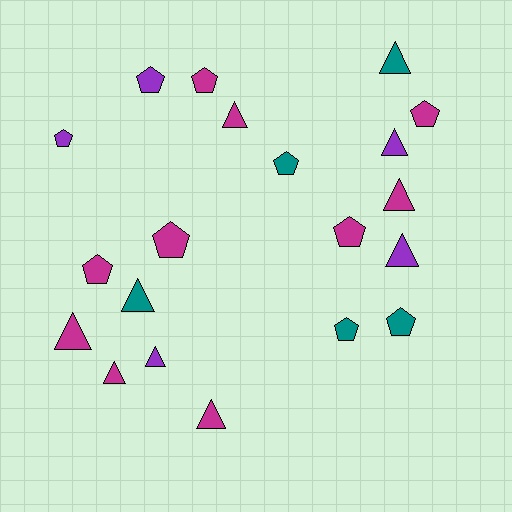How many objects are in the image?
There are 20 objects.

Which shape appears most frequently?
Pentagon, with 10 objects.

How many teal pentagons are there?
There are 3 teal pentagons.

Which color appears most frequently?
Magenta, with 10 objects.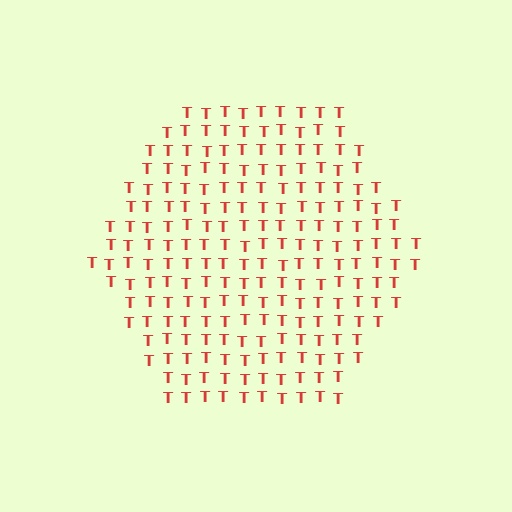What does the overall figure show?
The overall figure shows a hexagon.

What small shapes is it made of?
It is made of small letter T's.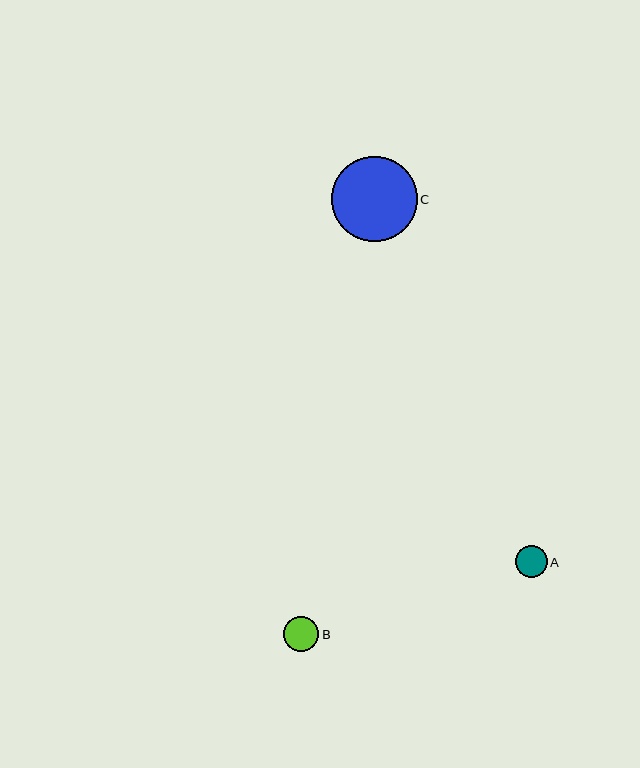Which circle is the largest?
Circle C is the largest with a size of approximately 85 pixels.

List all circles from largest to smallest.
From largest to smallest: C, B, A.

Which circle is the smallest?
Circle A is the smallest with a size of approximately 32 pixels.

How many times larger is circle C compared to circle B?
Circle C is approximately 2.4 times the size of circle B.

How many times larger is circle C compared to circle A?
Circle C is approximately 2.7 times the size of circle A.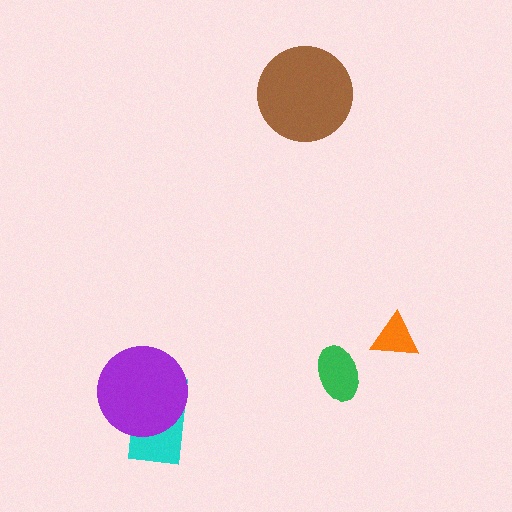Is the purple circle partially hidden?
No, no other shape covers it.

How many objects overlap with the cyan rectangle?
1 object overlaps with the cyan rectangle.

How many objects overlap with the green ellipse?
0 objects overlap with the green ellipse.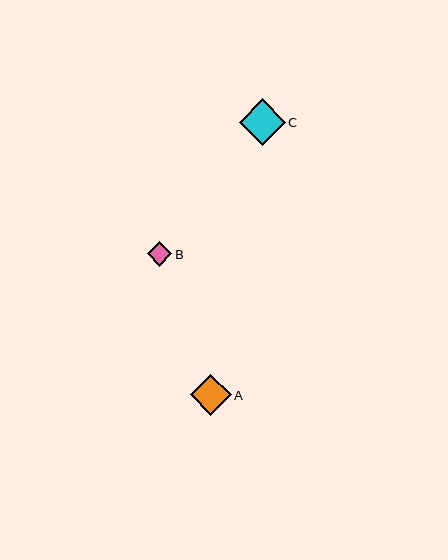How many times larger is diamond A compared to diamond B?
Diamond A is approximately 1.7 times the size of diamond B.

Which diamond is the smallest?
Diamond B is the smallest with a size of approximately 24 pixels.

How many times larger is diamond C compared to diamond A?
Diamond C is approximately 1.1 times the size of diamond A.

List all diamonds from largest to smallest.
From largest to smallest: C, A, B.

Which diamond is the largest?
Diamond C is the largest with a size of approximately 46 pixels.